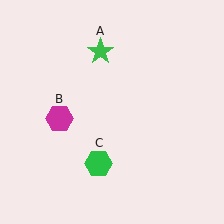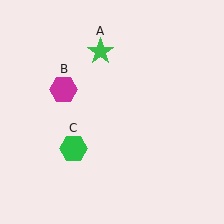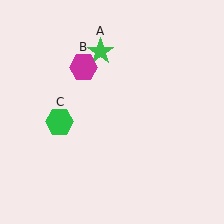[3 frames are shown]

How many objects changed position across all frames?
2 objects changed position: magenta hexagon (object B), green hexagon (object C).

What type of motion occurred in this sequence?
The magenta hexagon (object B), green hexagon (object C) rotated clockwise around the center of the scene.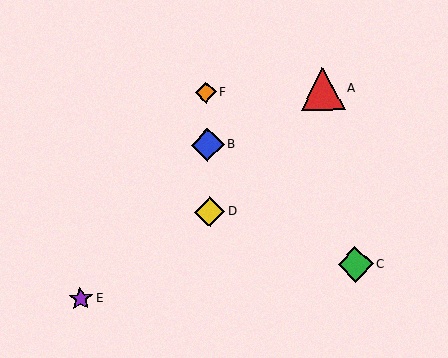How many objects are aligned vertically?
3 objects (B, D, F) are aligned vertically.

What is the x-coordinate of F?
Object F is at x≈206.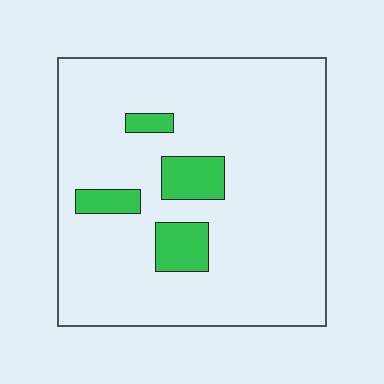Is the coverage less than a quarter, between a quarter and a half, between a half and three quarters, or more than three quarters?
Less than a quarter.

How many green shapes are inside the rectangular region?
4.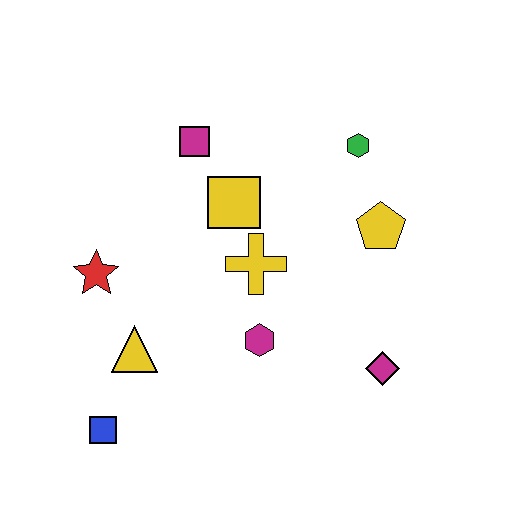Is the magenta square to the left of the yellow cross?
Yes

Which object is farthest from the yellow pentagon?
The blue square is farthest from the yellow pentagon.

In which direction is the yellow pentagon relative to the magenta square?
The yellow pentagon is to the right of the magenta square.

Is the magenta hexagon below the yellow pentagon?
Yes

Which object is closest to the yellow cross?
The yellow square is closest to the yellow cross.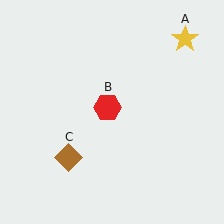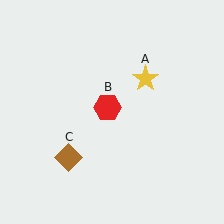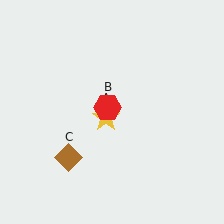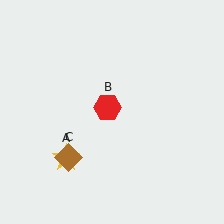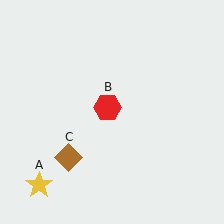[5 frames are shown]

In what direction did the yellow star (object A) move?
The yellow star (object A) moved down and to the left.